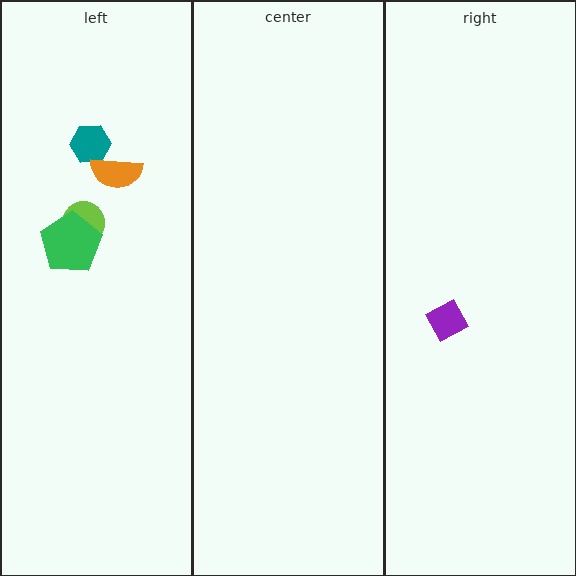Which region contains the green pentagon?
The left region.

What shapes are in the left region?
The lime circle, the green pentagon, the teal hexagon, the orange semicircle.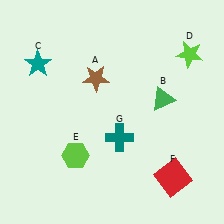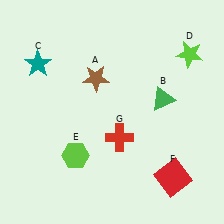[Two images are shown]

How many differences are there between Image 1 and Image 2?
There is 1 difference between the two images.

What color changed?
The cross (G) changed from teal in Image 1 to red in Image 2.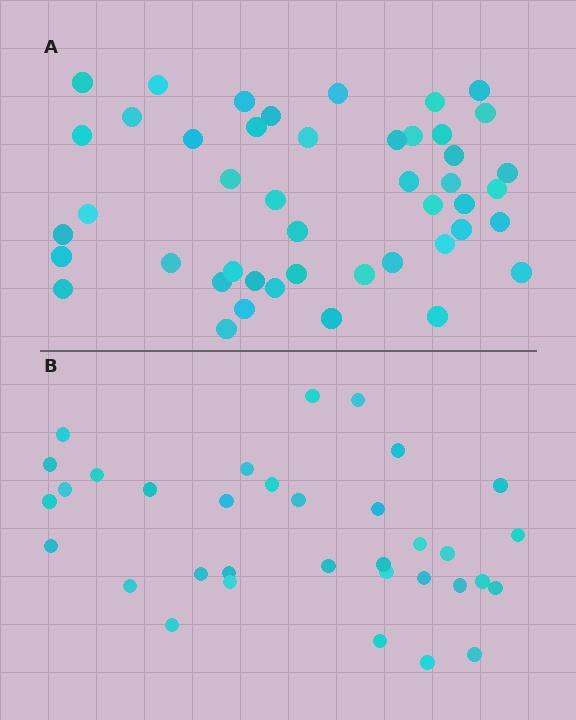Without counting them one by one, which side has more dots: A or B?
Region A (the top region) has more dots.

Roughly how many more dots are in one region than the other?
Region A has roughly 12 or so more dots than region B.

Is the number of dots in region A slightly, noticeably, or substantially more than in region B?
Region A has noticeably more, but not dramatically so. The ratio is roughly 1.4 to 1.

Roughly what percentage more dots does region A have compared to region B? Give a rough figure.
About 35% more.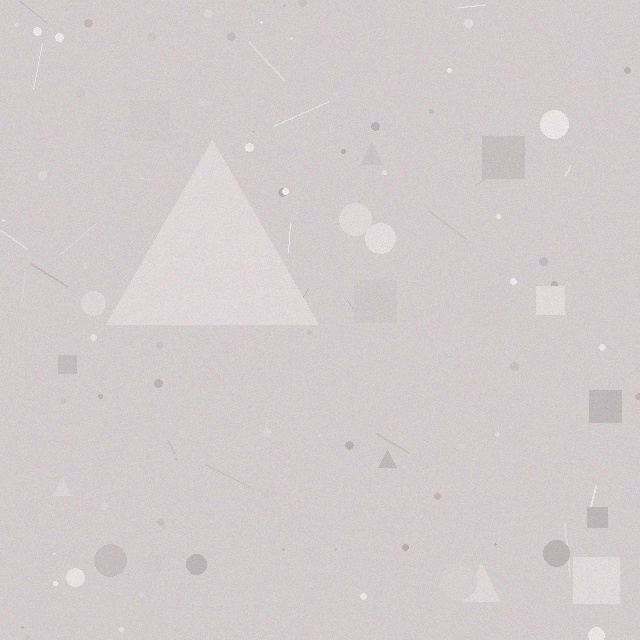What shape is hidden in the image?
A triangle is hidden in the image.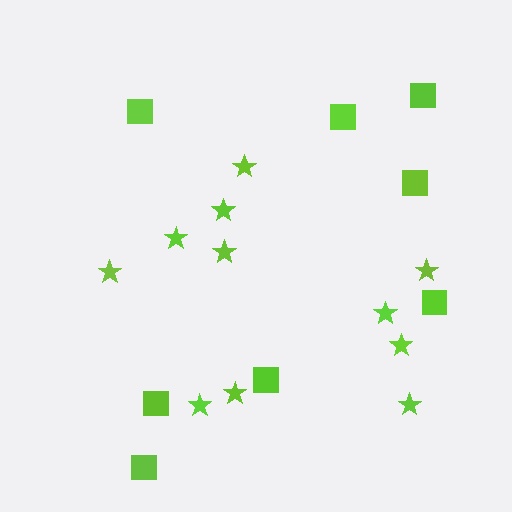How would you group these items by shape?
There are 2 groups: one group of stars (11) and one group of squares (8).